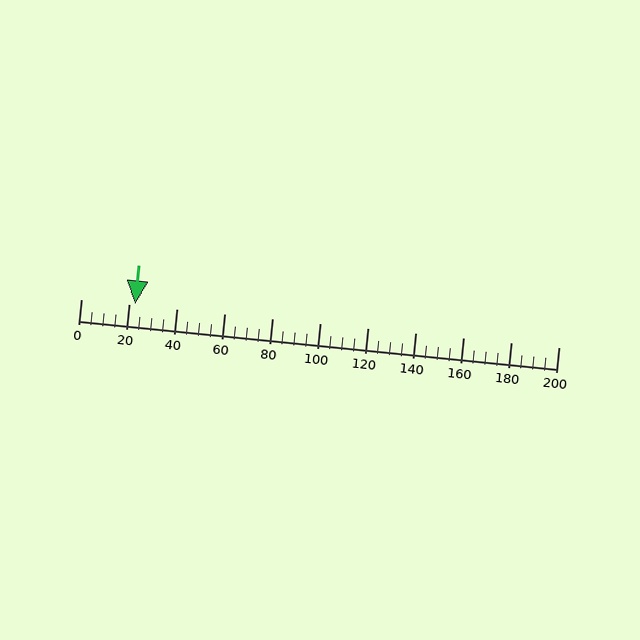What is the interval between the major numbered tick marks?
The major tick marks are spaced 20 units apart.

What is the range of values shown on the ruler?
The ruler shows values from 0 to 200.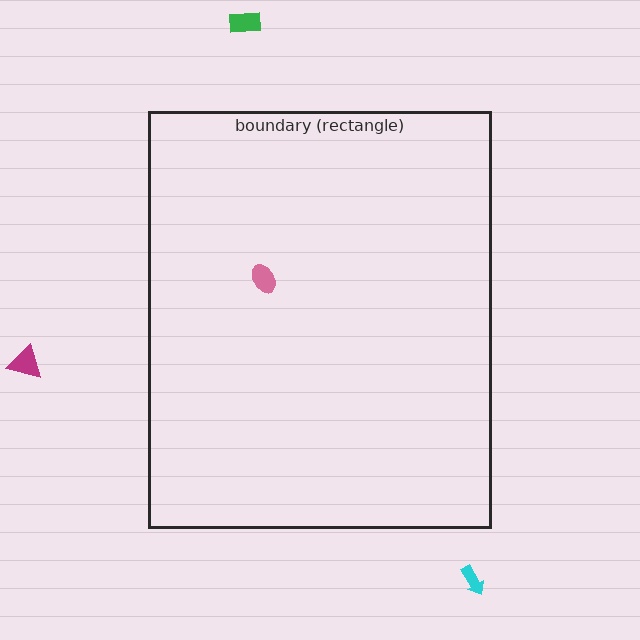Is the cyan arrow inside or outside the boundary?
Outside.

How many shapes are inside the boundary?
1 inside, 3 outside.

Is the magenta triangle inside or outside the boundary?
Outside.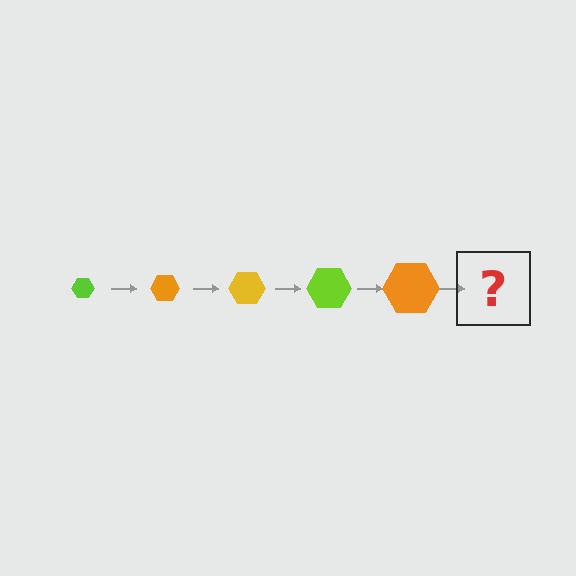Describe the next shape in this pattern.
It should be a yellow hexagon, larger than the previous one.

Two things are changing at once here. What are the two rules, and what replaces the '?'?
The two rules are that the hexagon grows larger each step and the color cycles through lime, orange, and yellow. The '?' should be a yellow hexagon, larger than the previous one.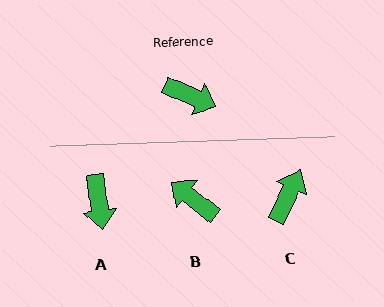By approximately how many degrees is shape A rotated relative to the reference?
Approximately 59 degrees clockwise.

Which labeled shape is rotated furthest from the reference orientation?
B, about 165 degrees away.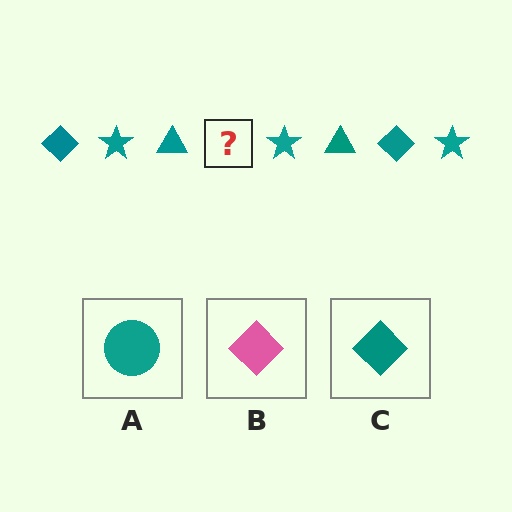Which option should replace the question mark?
Option C.